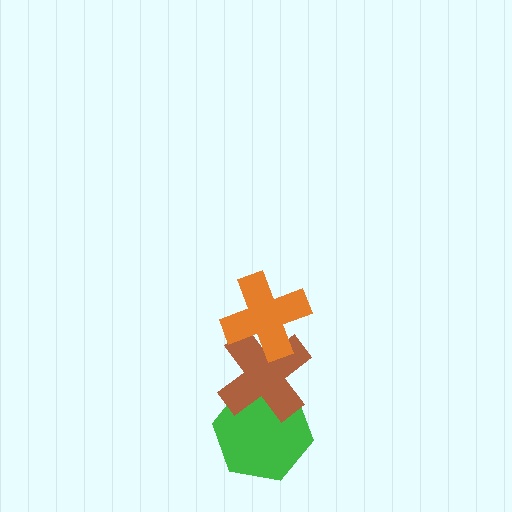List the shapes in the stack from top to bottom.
From top to bottom: the orange cross, the brown cross, the green hexagon.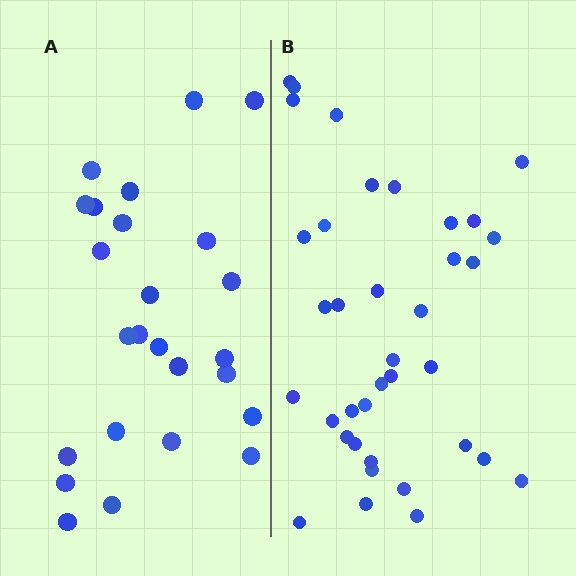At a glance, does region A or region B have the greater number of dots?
Region B (the right region) has more dots.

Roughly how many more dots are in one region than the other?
Region B has roughly 12 or so more dots than region A.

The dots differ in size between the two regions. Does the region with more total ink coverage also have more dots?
No. Region A has more total ink coverage because its dots are larger, but region B actually contains more individual dots. Total area can be misleading — the number of items is what matters here.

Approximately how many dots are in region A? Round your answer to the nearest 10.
About 20 dots. (The exact count is 25, which rounds to 20.)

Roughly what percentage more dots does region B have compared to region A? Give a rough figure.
About 50% more.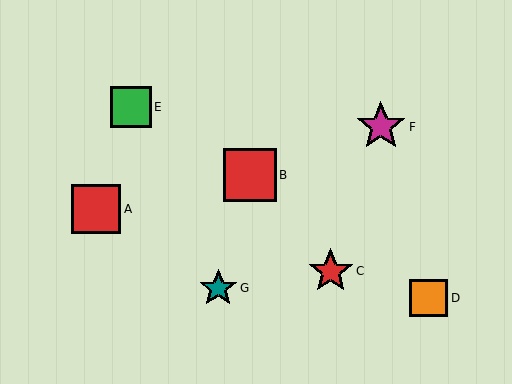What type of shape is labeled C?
Shape C is a red star.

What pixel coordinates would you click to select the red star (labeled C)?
Click at (331, 271) to select the red star C.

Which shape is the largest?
The red square (labeled B) is the largest.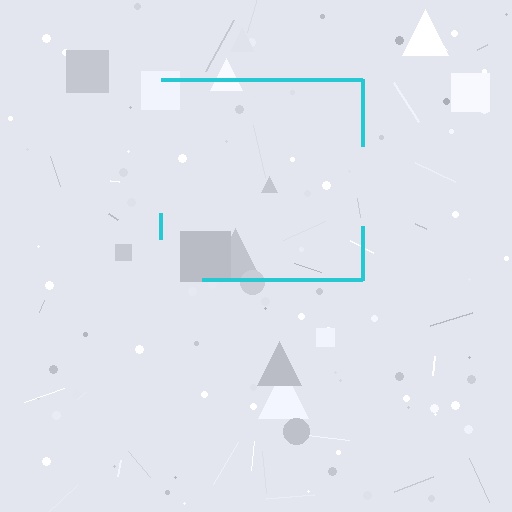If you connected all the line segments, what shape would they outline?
They would outline a square.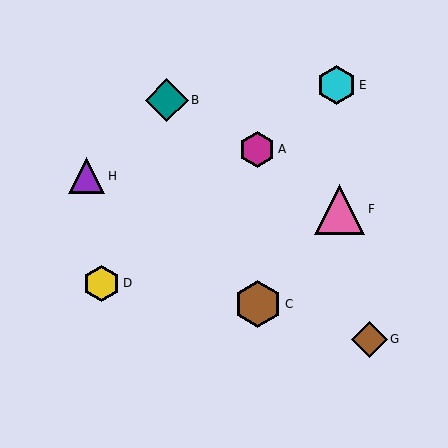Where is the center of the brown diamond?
The center of the brown diamond is at (369, 339).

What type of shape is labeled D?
Shape D is a yellow hexagon.